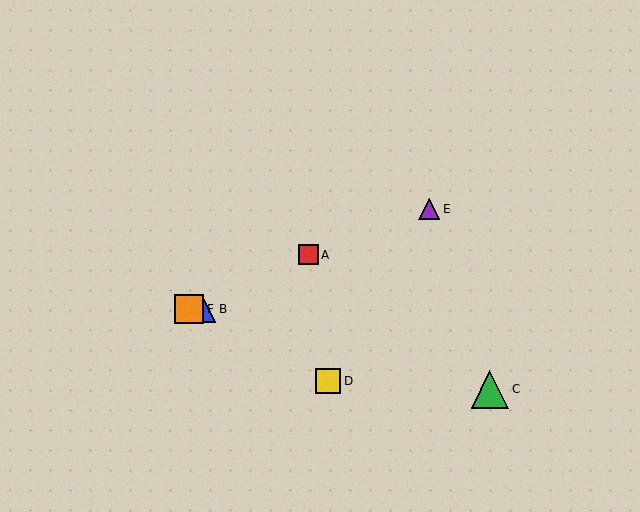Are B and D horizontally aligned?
No, B is at y≈309 and D is at y≈381.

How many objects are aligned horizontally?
2 objects (B, F) are aligned horizontally.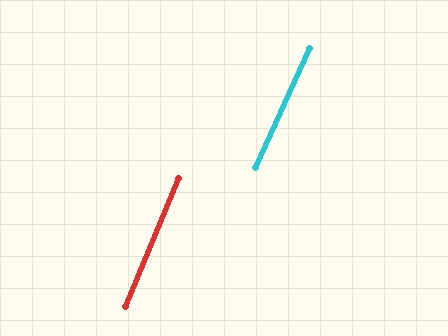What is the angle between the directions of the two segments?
Approximately 2 degrees.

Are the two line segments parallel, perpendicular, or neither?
Parallel — their directions differ by only 1.6°.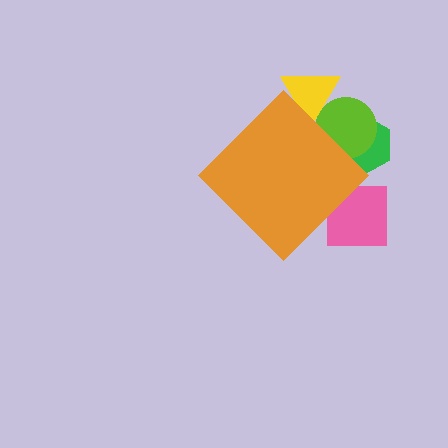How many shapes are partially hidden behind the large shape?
4 shapes are partially hidden.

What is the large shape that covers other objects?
An orange diamond.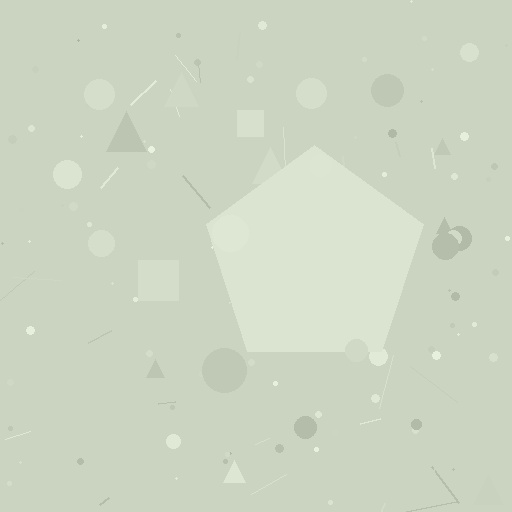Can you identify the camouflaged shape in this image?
The camouflaged shape is a pentagon.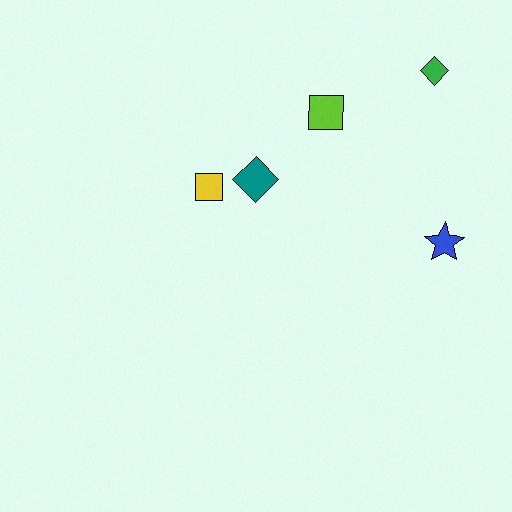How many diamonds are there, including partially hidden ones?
There are 2 diamonds.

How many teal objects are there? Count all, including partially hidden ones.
There is 1 teal object.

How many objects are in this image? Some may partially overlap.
There are 5 objects.